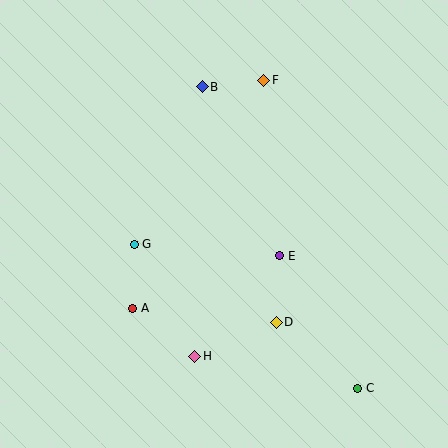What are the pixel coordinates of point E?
Point E is at (280, 256).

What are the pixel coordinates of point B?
Point B is at (202, 87).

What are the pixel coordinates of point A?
Point A is at (133, 308).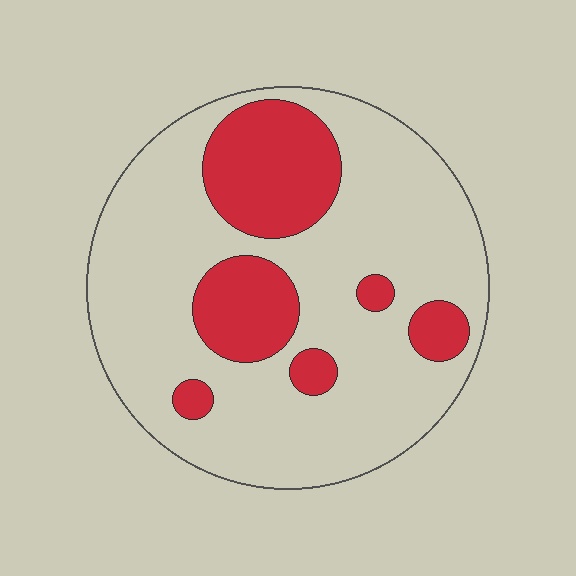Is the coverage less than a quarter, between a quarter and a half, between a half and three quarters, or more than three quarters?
Less than a quarter.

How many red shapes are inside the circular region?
6.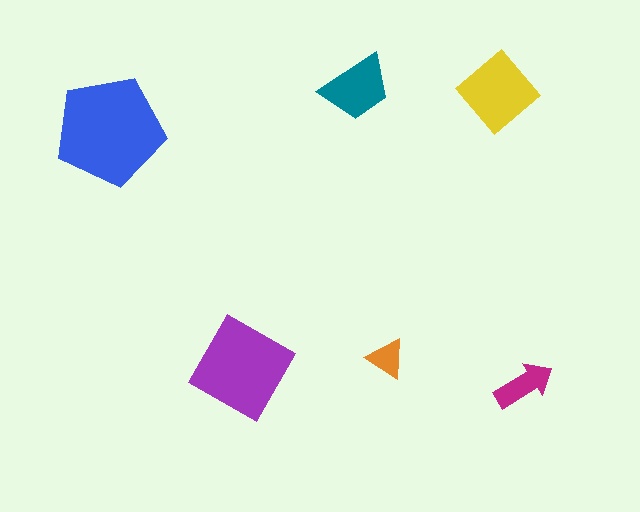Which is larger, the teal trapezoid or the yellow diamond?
The yellow diamond.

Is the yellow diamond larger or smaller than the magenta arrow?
Larger.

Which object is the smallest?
The orange triangle.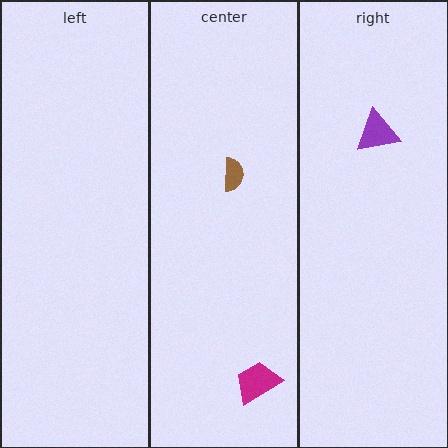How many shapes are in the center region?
2.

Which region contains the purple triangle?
The right region.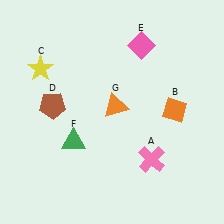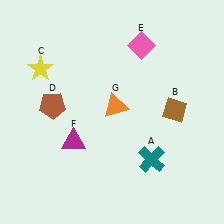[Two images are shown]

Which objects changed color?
A changed from pink to teal. B changed from orange to brown. F changed from green to magenta.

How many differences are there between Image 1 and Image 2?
There are 3 differences between the two images.